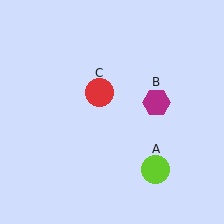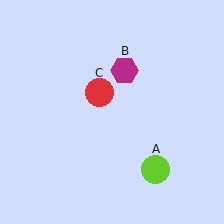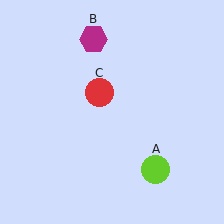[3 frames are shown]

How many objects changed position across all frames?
1 object changed position: magenta hexagon (object B).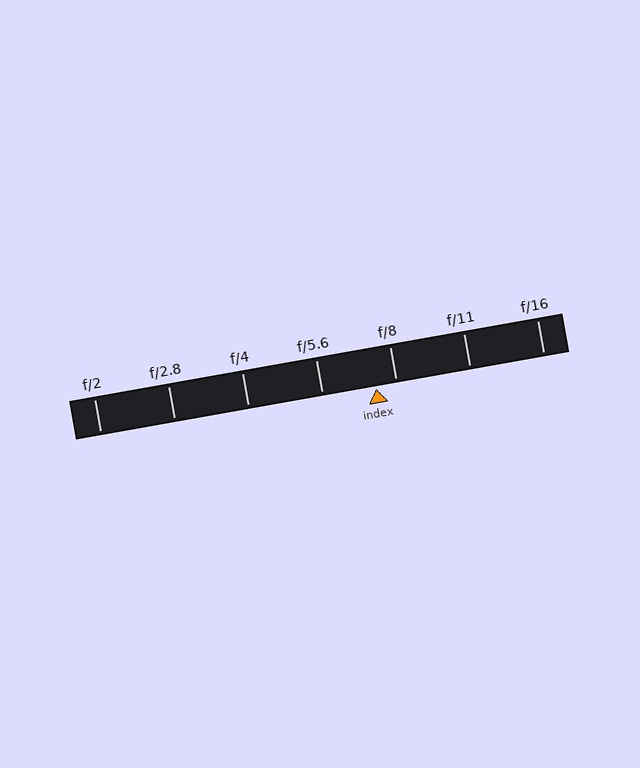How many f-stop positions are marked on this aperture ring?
There are 7 f-stop positions marked.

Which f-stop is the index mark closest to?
The index mark is closest to f/8.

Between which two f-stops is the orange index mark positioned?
The index mark is between f/5.6 and f/8.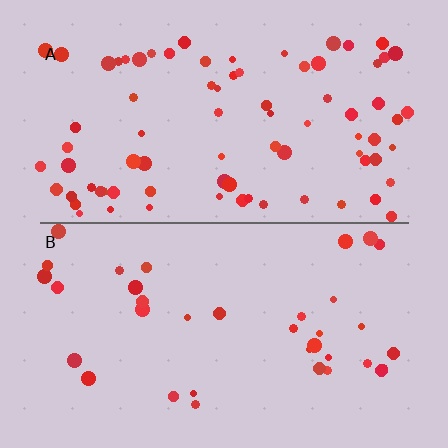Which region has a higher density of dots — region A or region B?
A (the top).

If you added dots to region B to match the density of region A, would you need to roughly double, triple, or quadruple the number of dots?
Approximately double.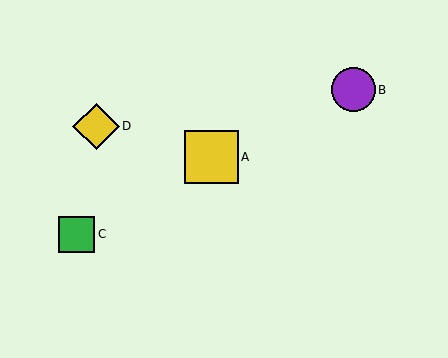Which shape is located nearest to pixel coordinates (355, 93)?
The purple circle (labeled B) at (353, 90) is nearest to that location.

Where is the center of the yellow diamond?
The center of the yellow diamond is at (96, 126).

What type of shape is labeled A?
Shape A is a yellow square.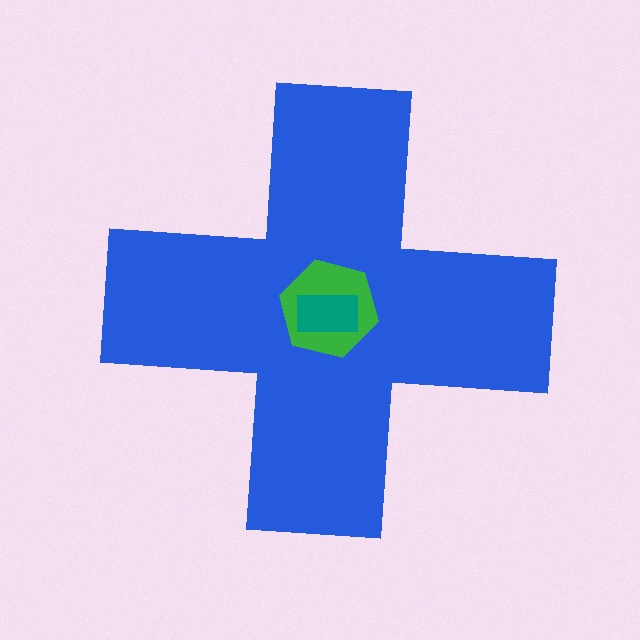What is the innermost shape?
The teal rectangle.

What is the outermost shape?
The blue cross.